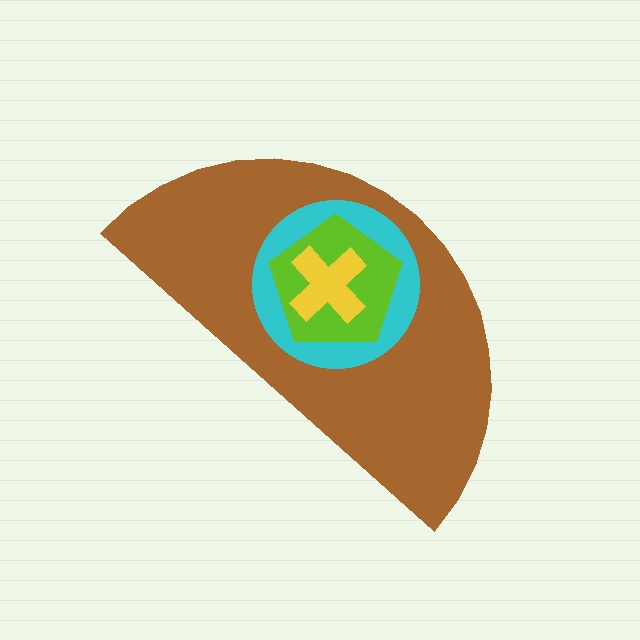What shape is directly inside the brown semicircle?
The cyan circle.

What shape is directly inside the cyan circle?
The lime pentagon.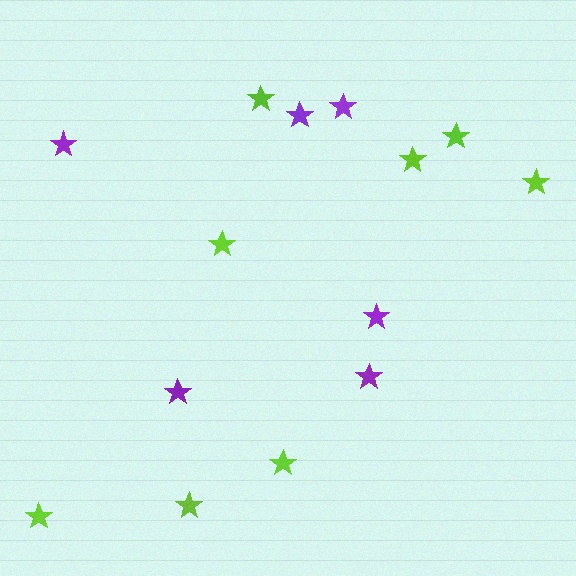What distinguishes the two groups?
There are 2 groups: one group of lime stars (8) and one group of purple stars (6).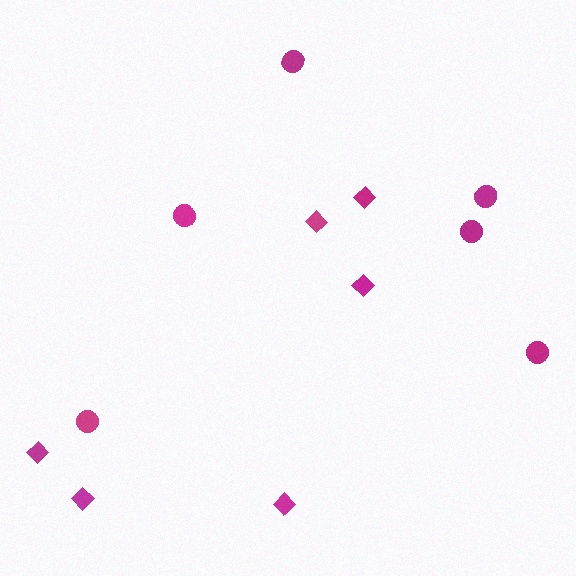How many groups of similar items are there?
There are 2 groups: one group of circles (6) and one group of diamonds (6).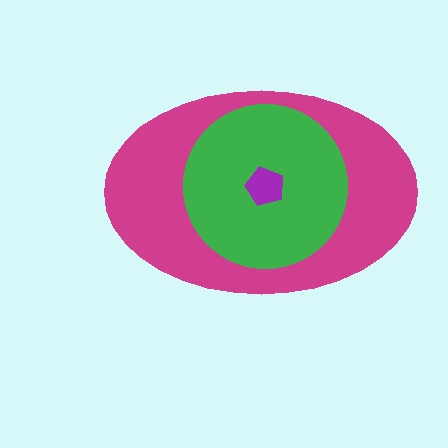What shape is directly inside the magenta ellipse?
The green circle.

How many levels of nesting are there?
3.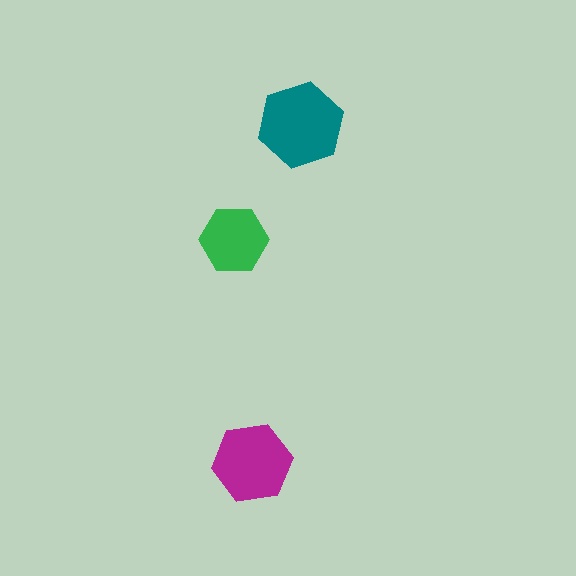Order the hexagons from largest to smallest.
the teal one, the magenta one, the green one.